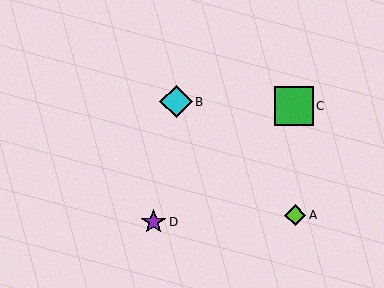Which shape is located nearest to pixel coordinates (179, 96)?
The cyan diamond (labeled B) at (176, 102) is nearest to that location.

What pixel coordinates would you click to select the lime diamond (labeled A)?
Click at (295, 215) to select the lime diamond A.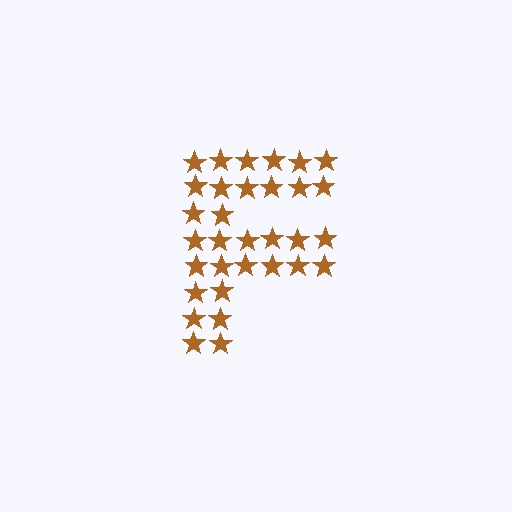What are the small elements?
The small elements are stars.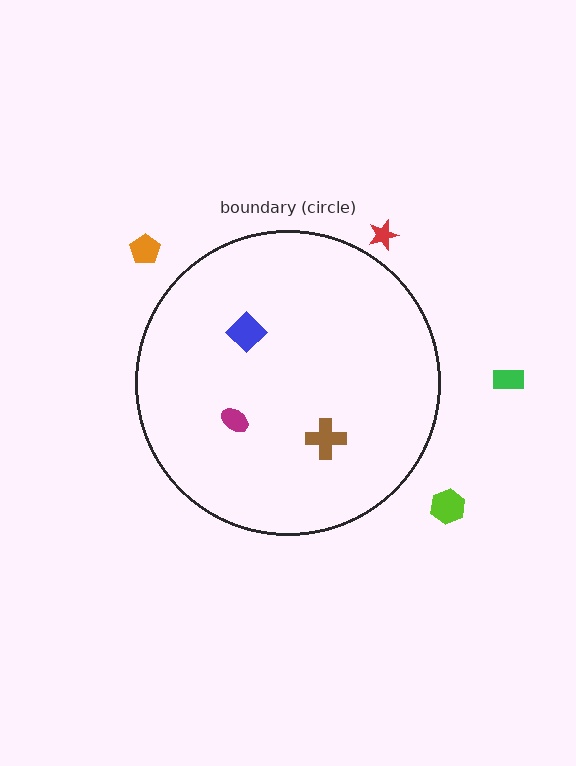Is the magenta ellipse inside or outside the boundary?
Inside.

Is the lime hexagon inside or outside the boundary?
Outside.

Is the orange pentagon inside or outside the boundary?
Outside.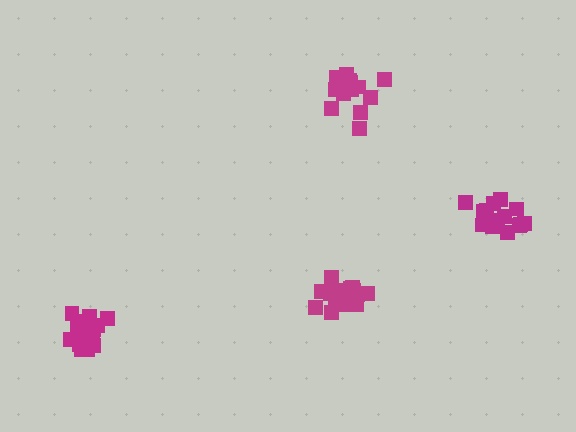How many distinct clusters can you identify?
There are 4 distinct clusters.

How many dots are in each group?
Group 1: 21 dots, Group 2: 19 dots, Group 3: 16 dots, Group 4: 18 dots (74 total).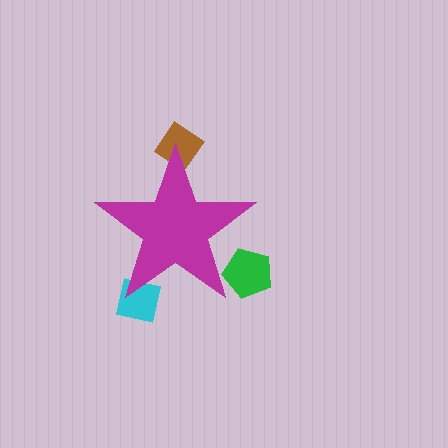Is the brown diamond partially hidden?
Yes, the brown diamond is partially hidden behind the magenta star.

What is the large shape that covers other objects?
A magenta star.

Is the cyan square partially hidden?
Yes, the cyan square is partially hidden behind the magenta star.